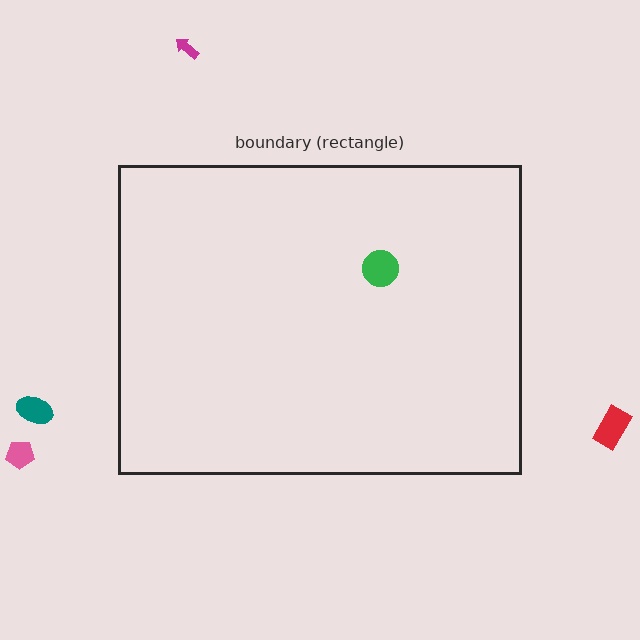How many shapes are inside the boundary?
1 inside, 4 outside.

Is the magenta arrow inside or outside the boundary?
Outside.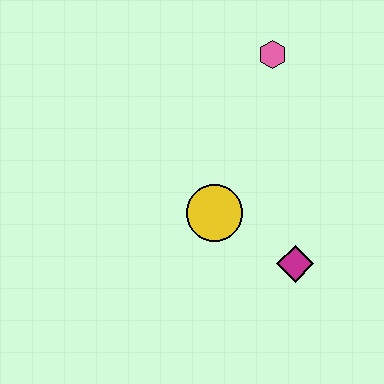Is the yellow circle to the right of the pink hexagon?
No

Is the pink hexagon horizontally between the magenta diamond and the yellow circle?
Yes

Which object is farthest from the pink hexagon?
The magenta diamond is farthest from the pink hexagon.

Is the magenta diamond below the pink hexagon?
Yes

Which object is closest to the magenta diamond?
The yellow circle is closest to the magenta diamond.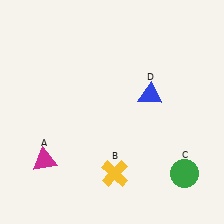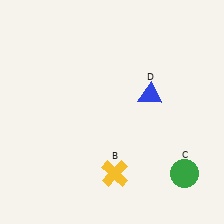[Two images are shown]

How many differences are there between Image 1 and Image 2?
There is 1 difference between the two images.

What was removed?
The magenta triangle (A) was removed in Image 2.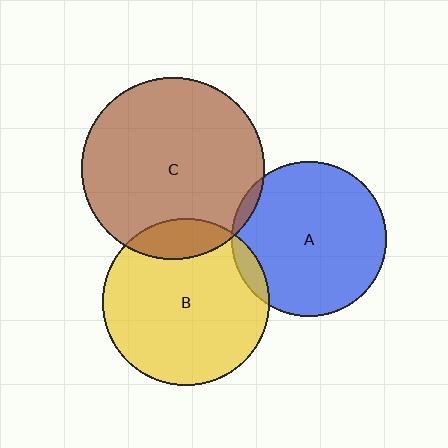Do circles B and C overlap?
Yes.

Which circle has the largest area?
Circle C (brown).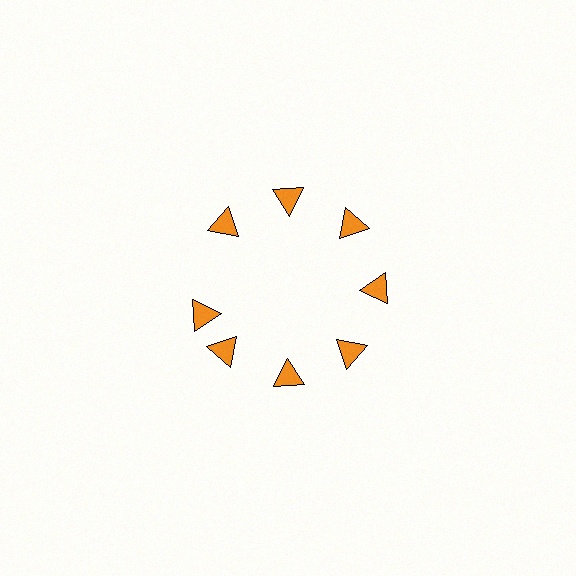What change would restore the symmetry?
The symmetry would be restored by rotating it back into even spacing with its neighbors so that all 8 triangles sit at equal angles and equal distance from the center.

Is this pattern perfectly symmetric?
No. The 8 orange triangles are arranged in a ring, but one element near the 9 o'clock position is rotated out of alignment along the ring, breaking the 8-fold rotational symmetry.